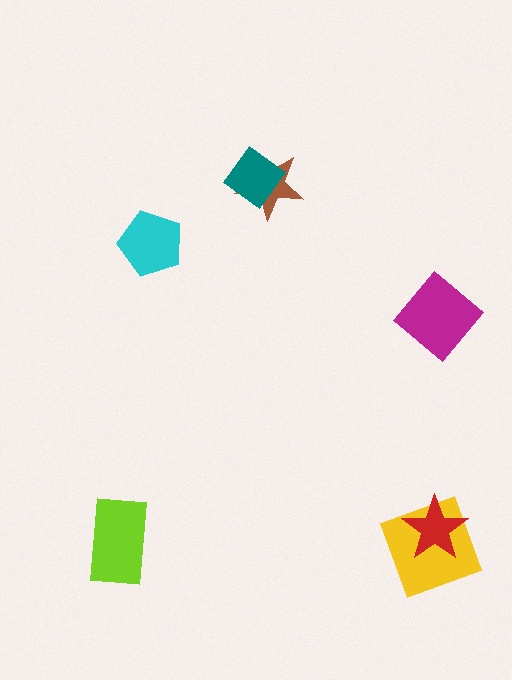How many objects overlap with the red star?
1 object overlaps with the red star.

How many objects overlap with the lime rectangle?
0 objects overlap with the lime rectangle.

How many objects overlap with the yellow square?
1 object overlaps with the yellow square.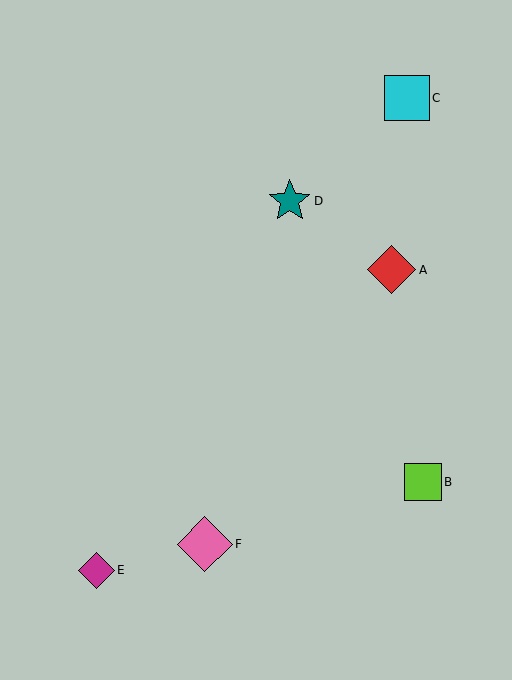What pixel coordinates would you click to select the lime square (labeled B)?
Click at (423, 482) to select the lime square B.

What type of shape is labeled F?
Shape F is a pink diamond.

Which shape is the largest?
The pink diamond (labeled F) is the largest.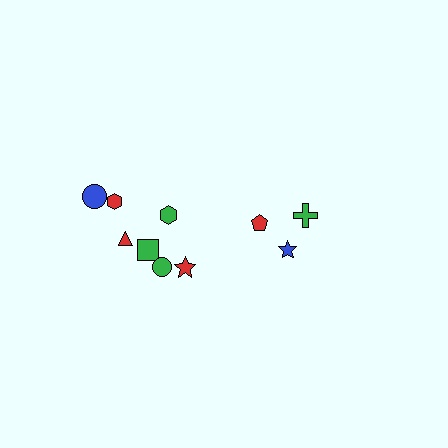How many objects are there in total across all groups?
There are 10 objects.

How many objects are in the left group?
There are 7 objects.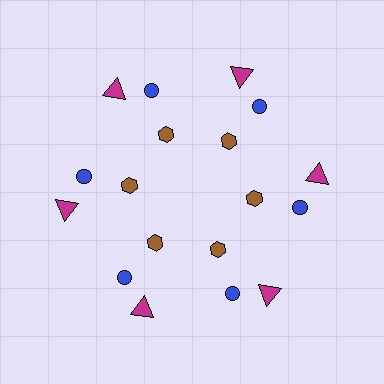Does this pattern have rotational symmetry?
Yes, this pattern has 6-fold rotational symmetry. It looks the same after rotating 60 degrees around the center.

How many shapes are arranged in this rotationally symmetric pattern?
There are 18 shapes, arranged in 6 groups of 3.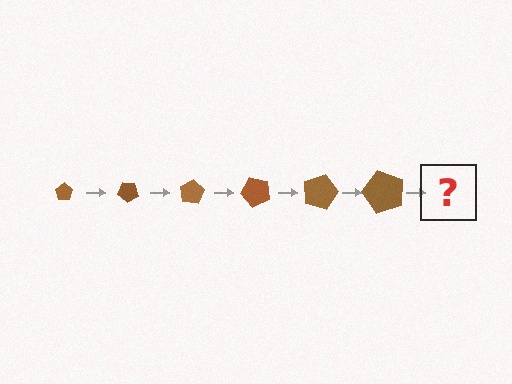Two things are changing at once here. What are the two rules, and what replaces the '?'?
The two rules are that the pentagon grows larger each step and it rotates 40 degrees each step. The '?' should be a pentagon, larger than the previous one and rotated 240 degrees from the start.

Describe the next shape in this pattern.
It should be a pentagon, larger than the previous one and rotated 240 degrees from the start.